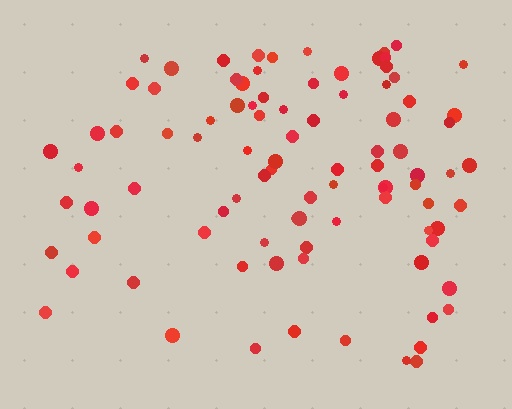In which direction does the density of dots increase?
From left to right, with the right side densest.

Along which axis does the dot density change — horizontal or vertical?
Horizontal.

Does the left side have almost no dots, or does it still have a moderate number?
Still a moderate number, just noticeably fewer than the right.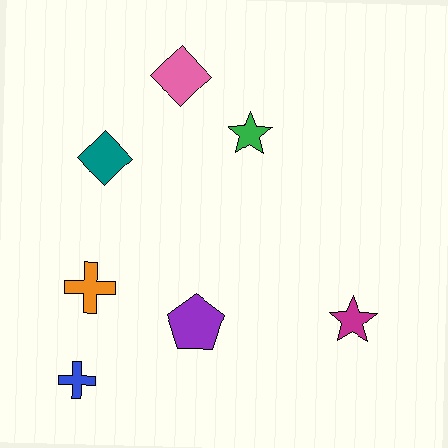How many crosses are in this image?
There are 2 crosses.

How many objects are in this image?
There are 7 objects.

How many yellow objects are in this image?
There are no yellow objects.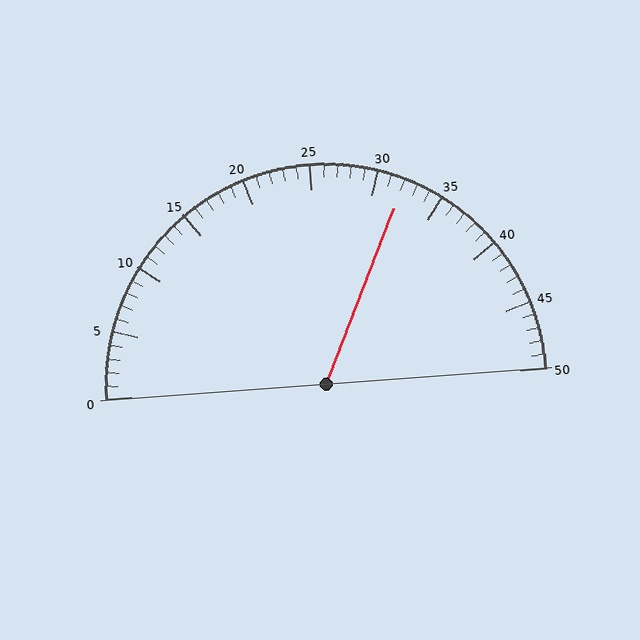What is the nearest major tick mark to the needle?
The nearest major tick mark is 30.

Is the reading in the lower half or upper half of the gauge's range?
The reading is in the upper half of the range (0 to 50).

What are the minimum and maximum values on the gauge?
The gauge ranges from 0 to 50.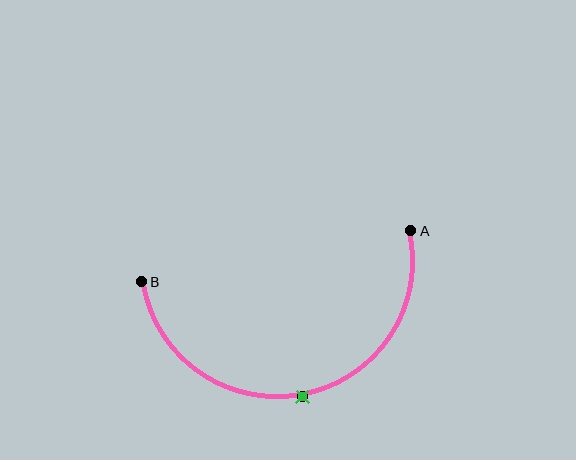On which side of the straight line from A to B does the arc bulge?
The arc bulges below the straight line connecting A and B.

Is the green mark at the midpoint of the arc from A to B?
Yes. The green mark lies on the arc at equal arc-length from both A and B — it is the arc midpoint.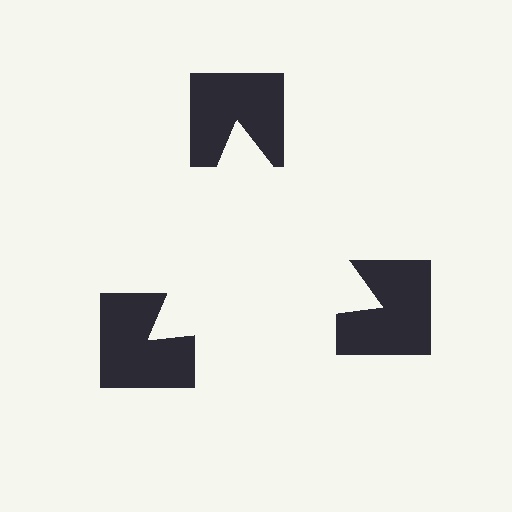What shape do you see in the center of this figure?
An illusory triangle — its edges are inferred from the aligned wedge cuts in the notched squares, not physically drawn.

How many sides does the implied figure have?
3 sides.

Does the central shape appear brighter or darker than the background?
It typically appears slightly brighter than the background, even though no actual brightness change is drawn.